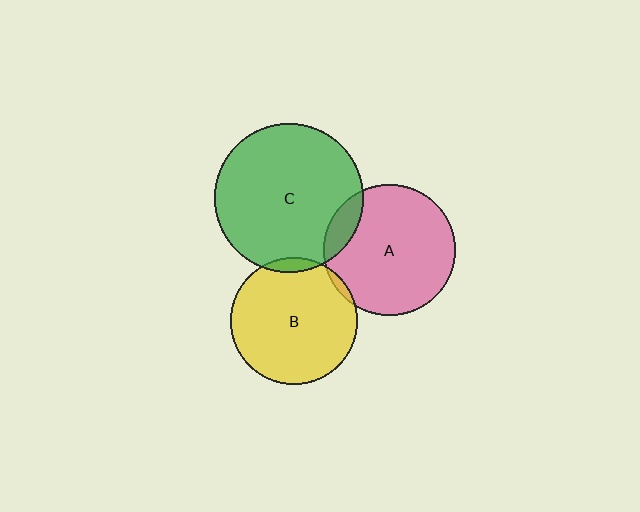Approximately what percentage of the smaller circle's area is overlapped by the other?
Approximately 5%.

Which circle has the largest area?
Circle C (green).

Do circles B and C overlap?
Yes.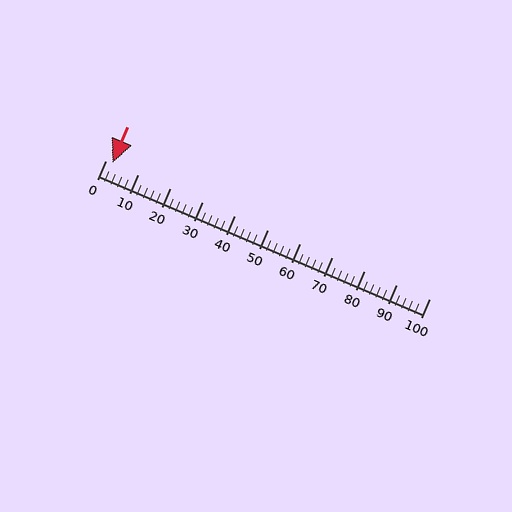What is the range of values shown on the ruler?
The ruler shows values from 0 to 100.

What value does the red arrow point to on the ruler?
The red arrow points to approximately 2.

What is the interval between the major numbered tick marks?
The major tick marks are spaced 10 units apart.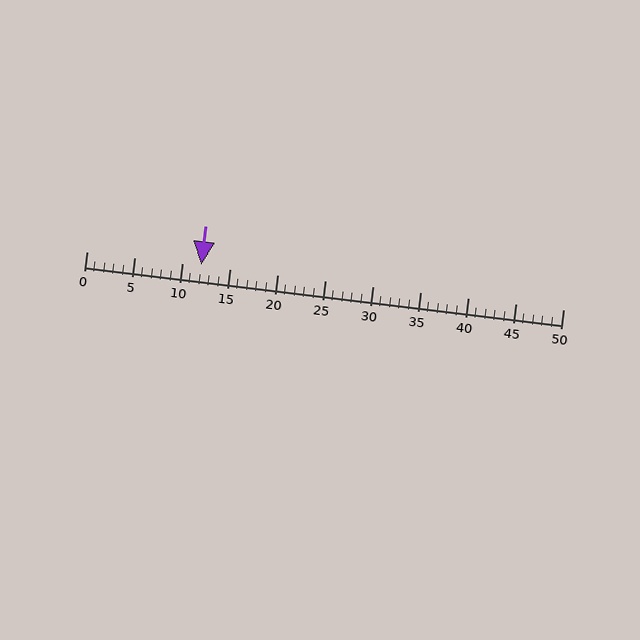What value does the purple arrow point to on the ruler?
The purple arrow points to approximately 12.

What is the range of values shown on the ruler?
The ruler shows values from 0 to 50.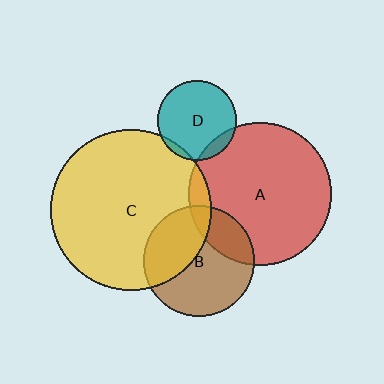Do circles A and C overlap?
Yes.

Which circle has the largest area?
Circle C (yellow).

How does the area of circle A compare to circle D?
Approximately 3.2 times.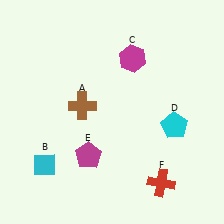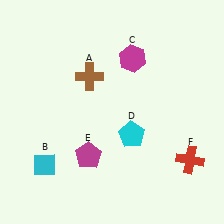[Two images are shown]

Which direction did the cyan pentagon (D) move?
The cyan pentagon (D) moved left.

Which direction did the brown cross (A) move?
The brown cross (A) moved up.